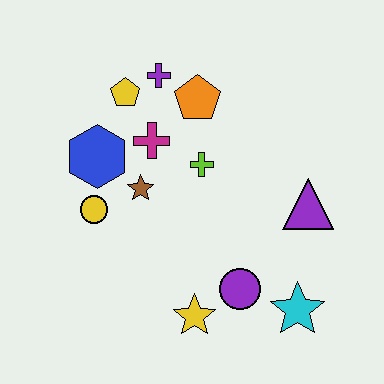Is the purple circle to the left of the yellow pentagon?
No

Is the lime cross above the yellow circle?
Yes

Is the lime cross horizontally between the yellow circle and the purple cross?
No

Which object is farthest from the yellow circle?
The cyan star is farthest from the yellow circle.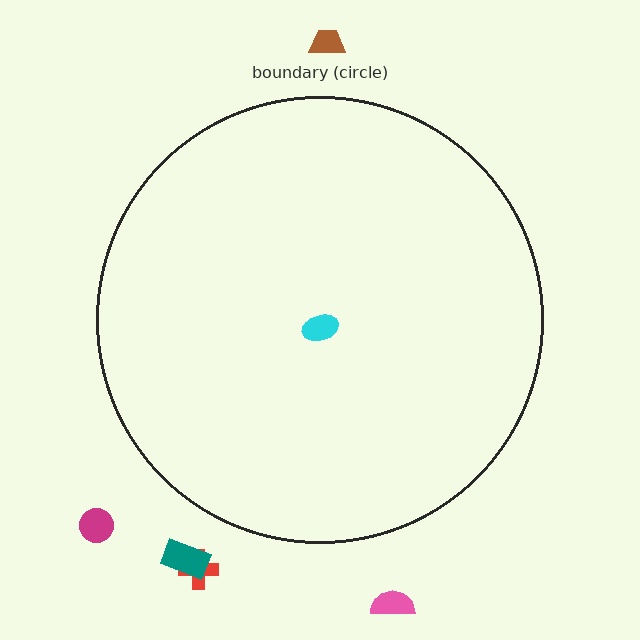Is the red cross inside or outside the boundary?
Outside.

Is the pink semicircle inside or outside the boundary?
Outside.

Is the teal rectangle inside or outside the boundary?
Outside.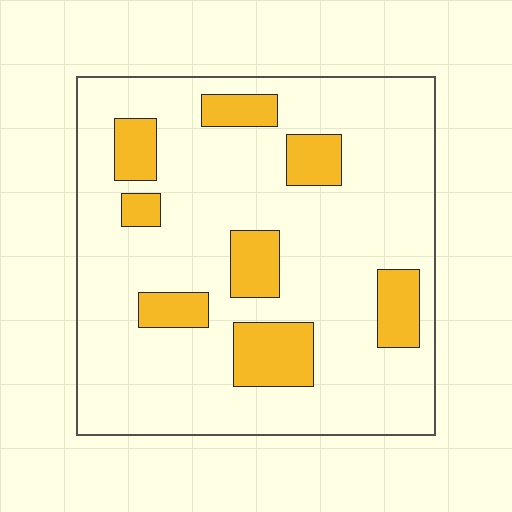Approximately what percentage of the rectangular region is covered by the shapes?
Approximately 20%.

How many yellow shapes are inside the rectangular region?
8.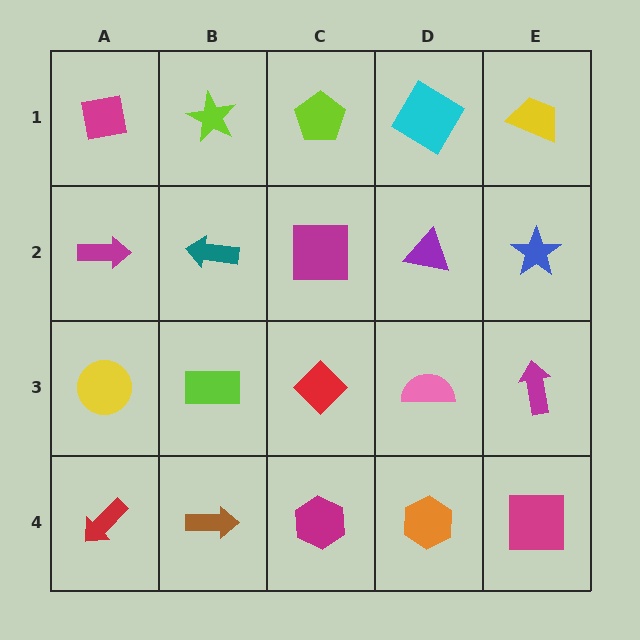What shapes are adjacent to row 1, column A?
A magenta arrow (row 2, column A), a lime star (row 1, column B).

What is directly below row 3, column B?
A brown arrow.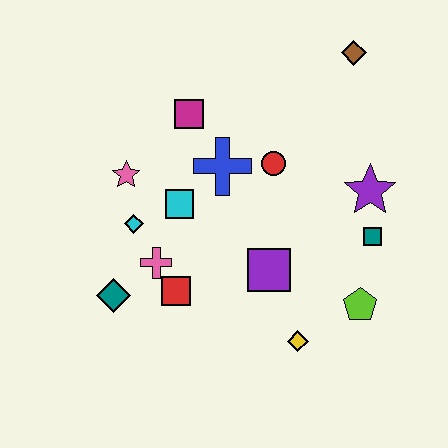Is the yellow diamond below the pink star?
Yes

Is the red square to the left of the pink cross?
No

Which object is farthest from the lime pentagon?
The pink star is farthest from the lime pentagon.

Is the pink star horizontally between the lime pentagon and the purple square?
No